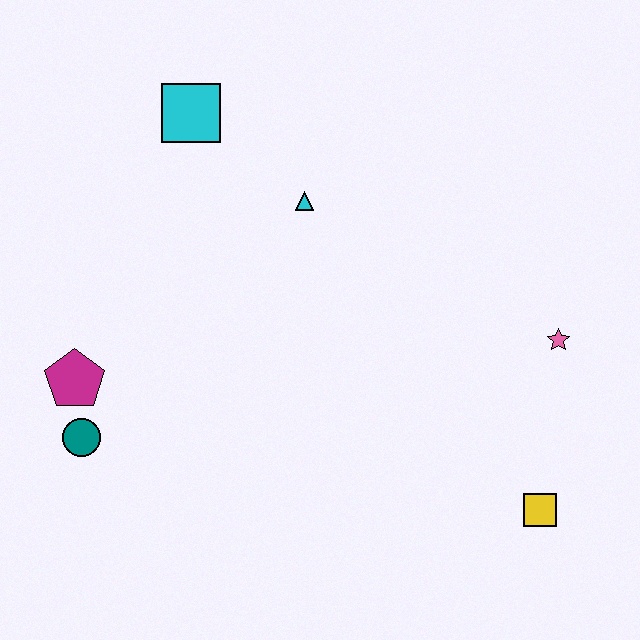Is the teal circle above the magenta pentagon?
No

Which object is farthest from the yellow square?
The cyan square is farthest from the yellow square.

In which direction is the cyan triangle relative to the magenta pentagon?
The cyan triangle is to the right of the magenta pentagon.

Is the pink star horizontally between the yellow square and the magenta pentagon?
No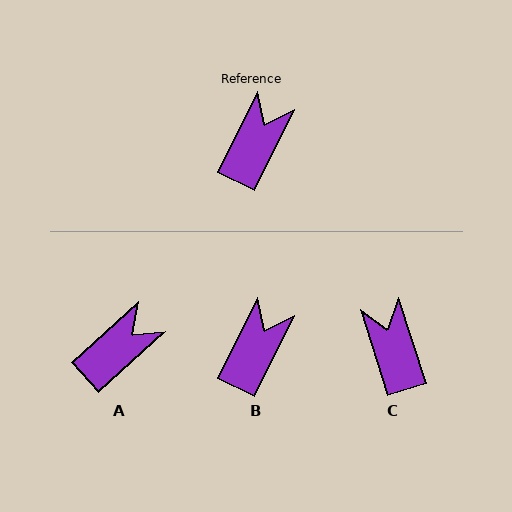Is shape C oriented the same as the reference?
No, it is off by about 44 degrees.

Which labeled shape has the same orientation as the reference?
B.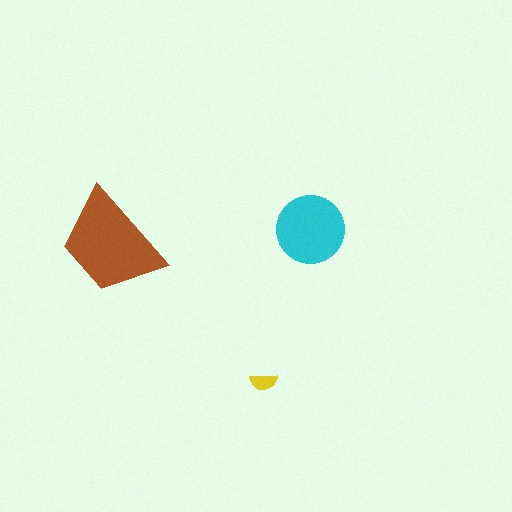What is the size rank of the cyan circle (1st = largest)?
2nd.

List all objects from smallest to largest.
The yellow semicircle, the cyan circle, the brown trapezoid.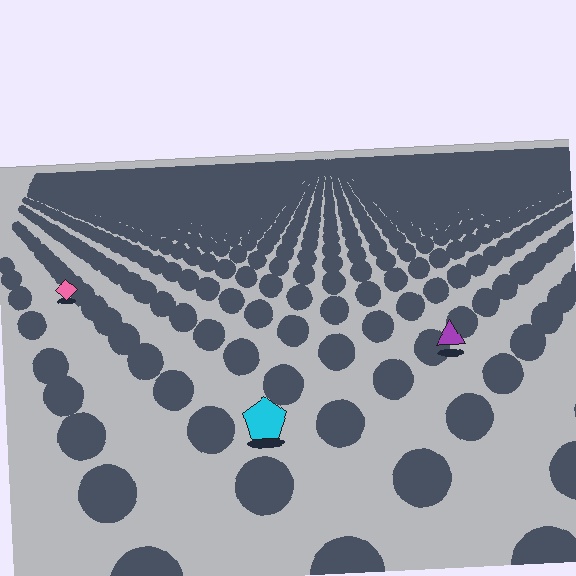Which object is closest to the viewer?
The cyan pentagon is closest. The texture marks near it are larger and more spread out.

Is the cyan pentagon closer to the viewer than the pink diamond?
Yes. The cyan pentagon is closer — you can tell from the texture gradient: the ground texture is coarser near it.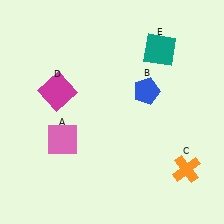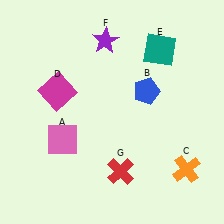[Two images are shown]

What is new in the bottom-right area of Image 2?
A red cross (G) was added in the bottom-right area of Image 2.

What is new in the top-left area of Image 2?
A purple star (F) was added in the top-left area of Image 2.